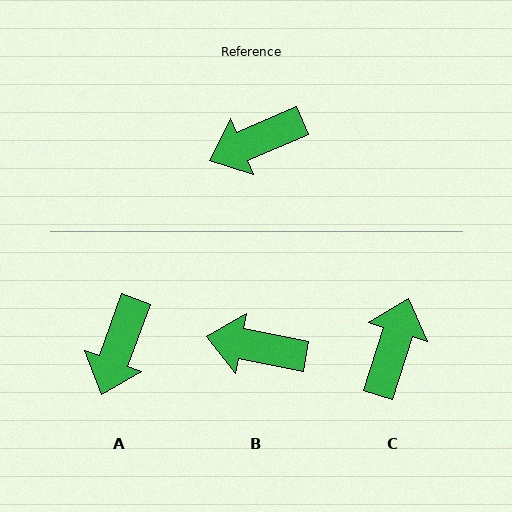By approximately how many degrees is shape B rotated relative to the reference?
Approximately 34 degrees clockwise.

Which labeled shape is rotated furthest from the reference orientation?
C, about 131 degrees away.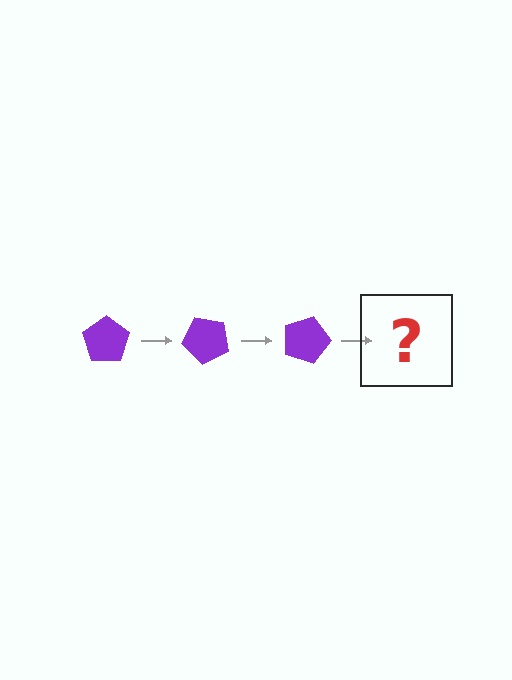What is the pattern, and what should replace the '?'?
The pattern is that the pentagon rotates 45 degrees each step. The '?' should be a purple pentagon rotated 135 degrees.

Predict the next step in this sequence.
The next step is a purple pentagon rotated 135 degrees.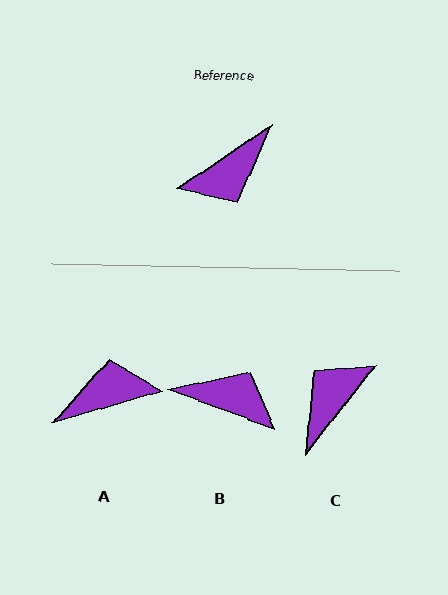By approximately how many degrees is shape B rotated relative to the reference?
Approximately 126 degrees counter-clockwise.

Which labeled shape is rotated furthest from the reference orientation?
C, about 162 degrees away.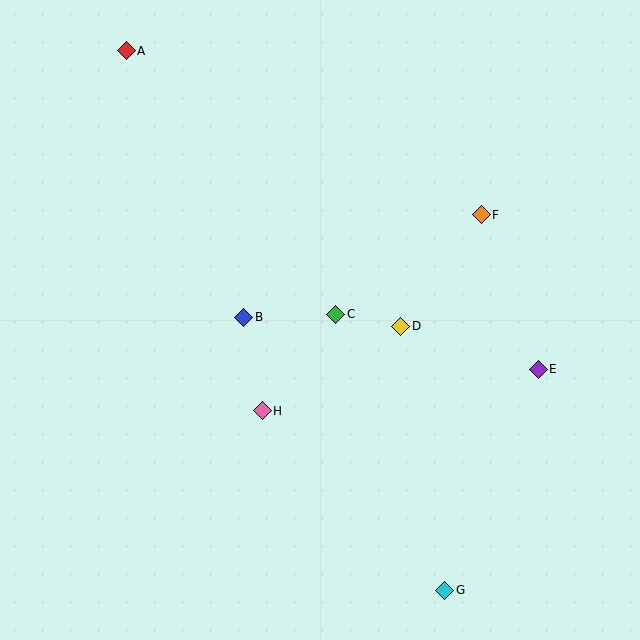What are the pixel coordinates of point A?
Point A is at (126, 51).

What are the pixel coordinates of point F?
Point F is at (481, 215).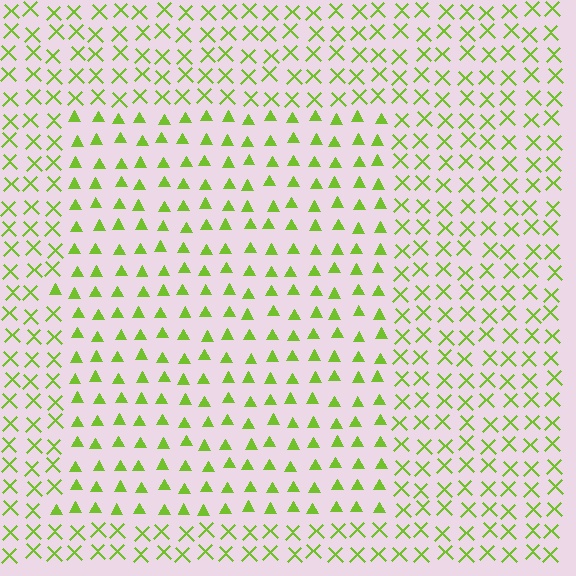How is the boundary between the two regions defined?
The boundary is defined by a change in element shape: triangles inside vs. X marks outside. All elements share the same color and spacing.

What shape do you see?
I see a rectangle.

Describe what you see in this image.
The image is filled with small lime elements arranged in a uniform grid. A rectangle-shaped region contains triangles, while the surrounding area contains X marks. The boundary is defined purely by the change in element shape.